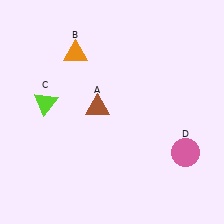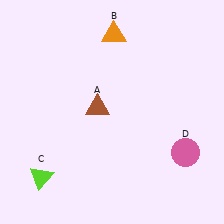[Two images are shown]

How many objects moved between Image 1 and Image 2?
2 objects moved between the two images.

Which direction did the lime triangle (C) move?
The lime triangle (C) moved down.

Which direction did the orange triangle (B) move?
The orange triangle (B) moved right.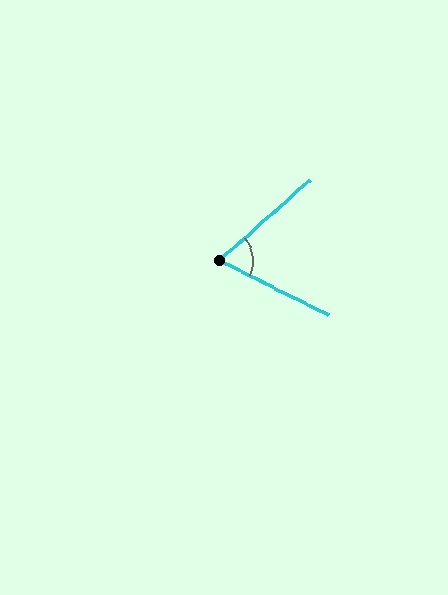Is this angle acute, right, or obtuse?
It is acute.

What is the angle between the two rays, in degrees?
Approximately 68 degrees.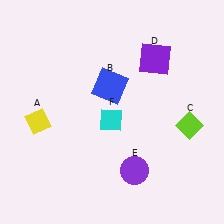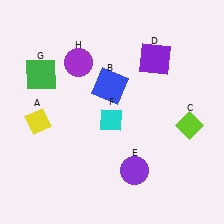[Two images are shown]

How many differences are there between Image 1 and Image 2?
There are 2 differences between the two images.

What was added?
A green square (G), a purple circle (H) were added in Image 2.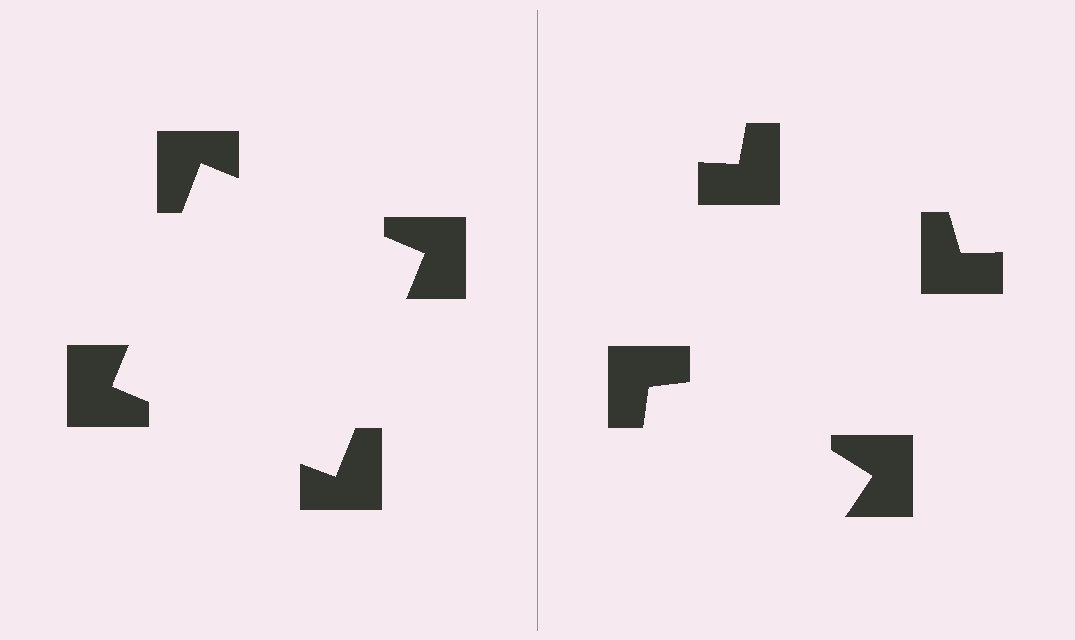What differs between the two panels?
The notched squares are positioned identically on both sides; only the wedge orientations differ. On the left they align to a square; on the right they are misaligned.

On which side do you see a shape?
An illusory square appears on the left side. On the right side the wedge cuts are rotated, so no coherent shape forms.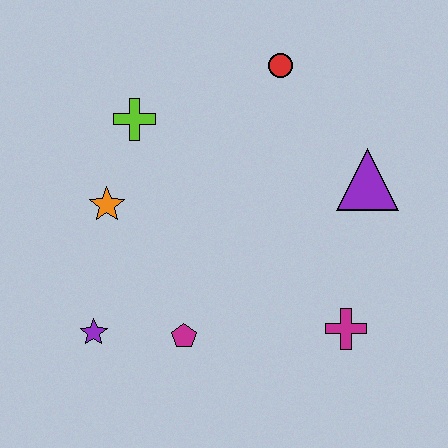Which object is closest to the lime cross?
The orange star is closest to the lime cross.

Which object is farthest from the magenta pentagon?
The red circle is farthest from the magenta pentagon.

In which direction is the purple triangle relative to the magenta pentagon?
The purple triangle is to the right of the magenta pentagon.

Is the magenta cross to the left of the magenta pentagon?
No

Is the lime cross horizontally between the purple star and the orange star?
No